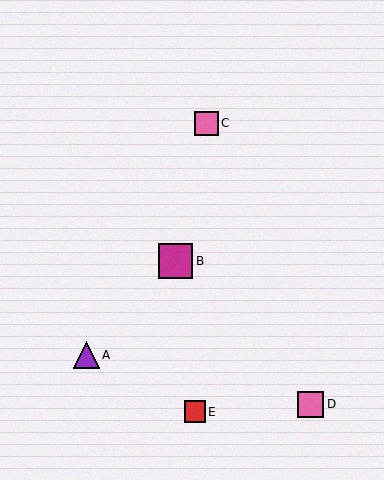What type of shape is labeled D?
Shape D is a pink square.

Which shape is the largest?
The magenta square (labeled B) is the largest.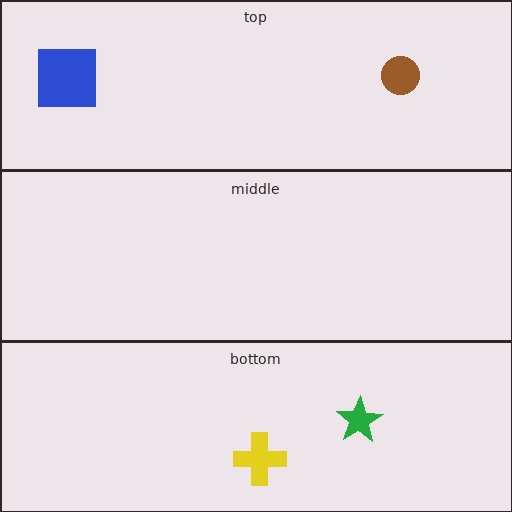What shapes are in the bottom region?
The yellow cross, the green star.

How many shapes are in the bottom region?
2.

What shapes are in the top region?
The blue square, the brown circle.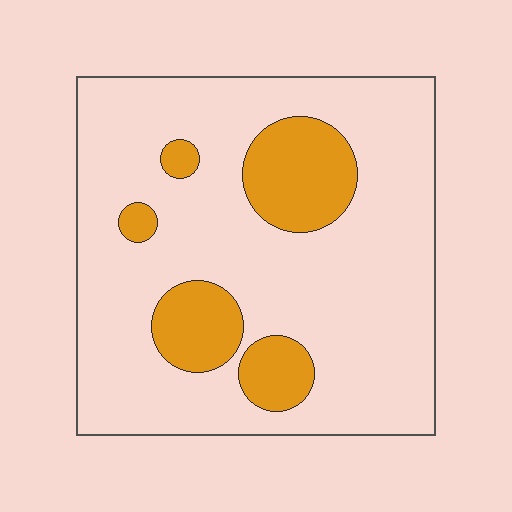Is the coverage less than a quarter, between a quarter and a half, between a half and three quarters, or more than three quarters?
Less than a quarter.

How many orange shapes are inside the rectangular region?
5.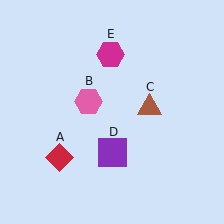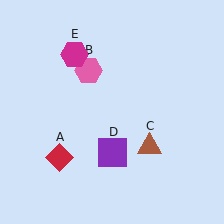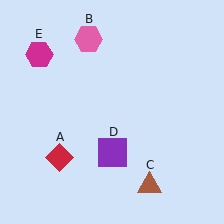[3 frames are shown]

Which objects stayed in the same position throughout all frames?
Red diamond (object A) and purple square (object D) remained stationary.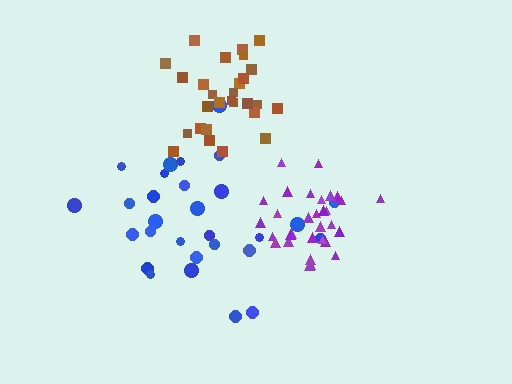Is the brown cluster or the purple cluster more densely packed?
Purple.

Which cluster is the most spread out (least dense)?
Blue.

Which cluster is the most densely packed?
Purple.